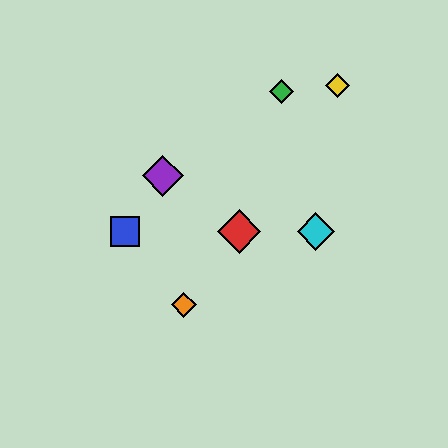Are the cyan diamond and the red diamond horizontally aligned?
Yes, both are at y≈232.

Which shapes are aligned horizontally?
The red diamond, the blue square, the cyan diamond are aligned horizontally.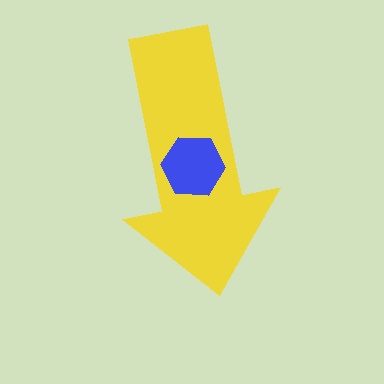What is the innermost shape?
The blue hexagon.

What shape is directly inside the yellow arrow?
The blue hexagon.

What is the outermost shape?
The yellow arrow.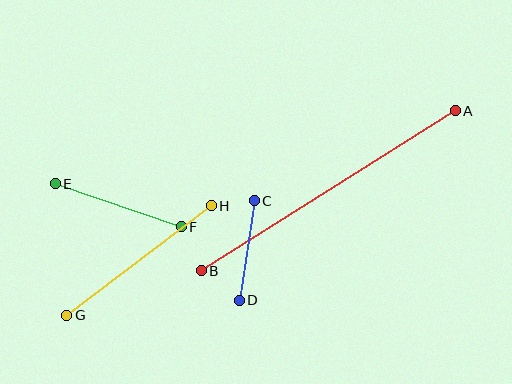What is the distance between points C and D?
The distance is approximately 101 pixels.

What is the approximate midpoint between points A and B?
The midpoint is at approximately (328, 191) pixels.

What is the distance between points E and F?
The distance is approximately 133 pixels.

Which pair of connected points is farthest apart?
Points A and B are farthest apart.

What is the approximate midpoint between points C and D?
The midpoint is at approximately (247, 250) pixels.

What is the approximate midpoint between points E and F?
The midpoint is at approximately (118, 205) pixels.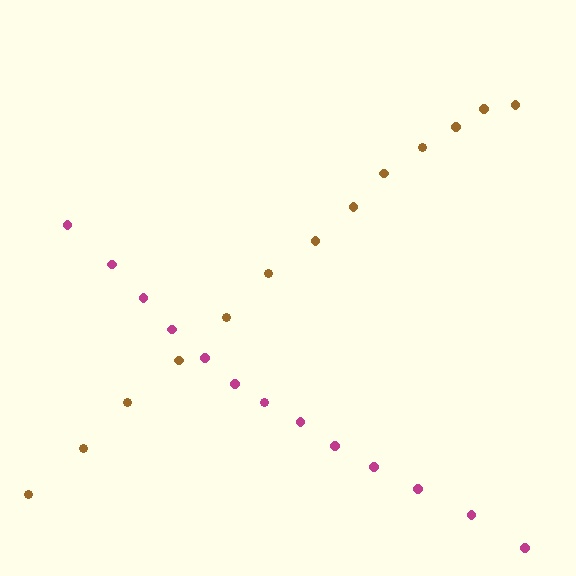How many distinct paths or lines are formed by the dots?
There are 2 distinct paths.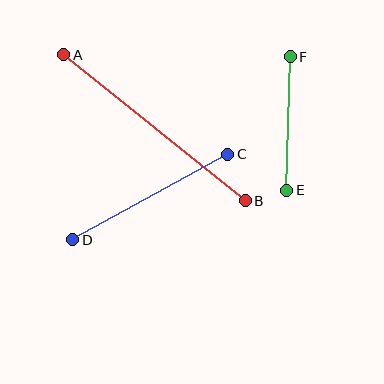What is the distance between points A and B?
The distance is approximately 233 pixels.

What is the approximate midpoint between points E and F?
The midpoint is at approximately (289, 123) pixels.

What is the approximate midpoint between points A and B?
The midpoint is at approximately (154, 128) pixels.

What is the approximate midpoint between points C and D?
The midpoint is at approximately (150, 197) pixels.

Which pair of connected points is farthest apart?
Points A and B are farthest apart.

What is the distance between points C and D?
The distance is approximately 177 pixels.